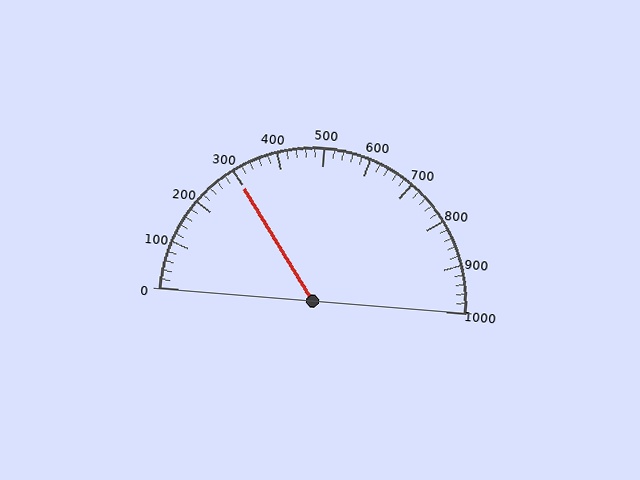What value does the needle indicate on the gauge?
The needle indicates approximately 300.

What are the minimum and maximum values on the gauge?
The gauge ranges from 0 to 1000.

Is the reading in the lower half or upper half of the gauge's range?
The reading is in the lower half of the range (0 to 1000).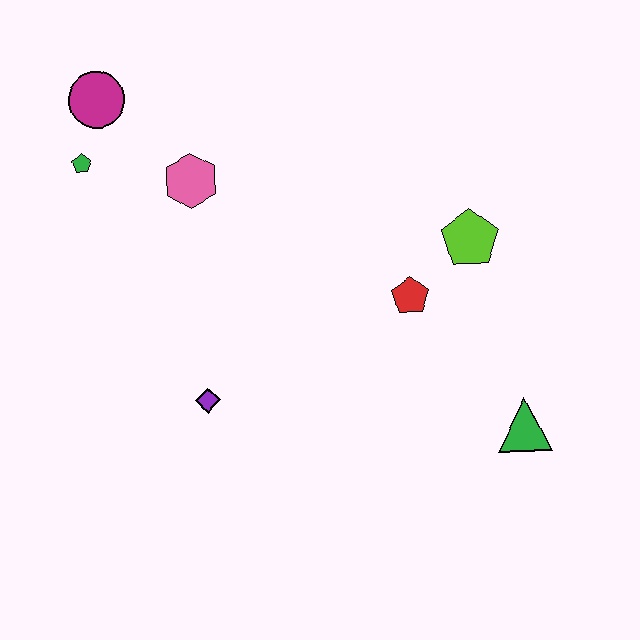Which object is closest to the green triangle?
The red pentagon is closest to the green triangle.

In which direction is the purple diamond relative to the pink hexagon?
The purple diamond is below the pink hexagon.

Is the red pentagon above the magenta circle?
No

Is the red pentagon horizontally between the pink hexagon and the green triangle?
Yes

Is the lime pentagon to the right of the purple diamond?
Yes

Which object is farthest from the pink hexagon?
The green triangle is farthest from the pink hexagon.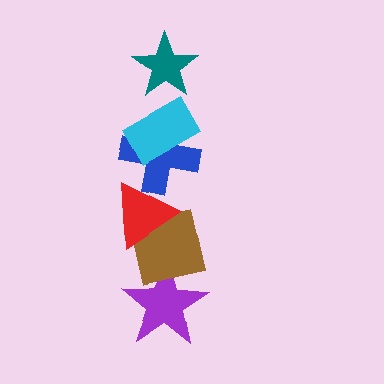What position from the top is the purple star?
The purple star is 6th from the top.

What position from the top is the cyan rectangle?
The cyan rectangle is 2nd from the top.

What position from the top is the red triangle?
The red triangle is 4th from the top.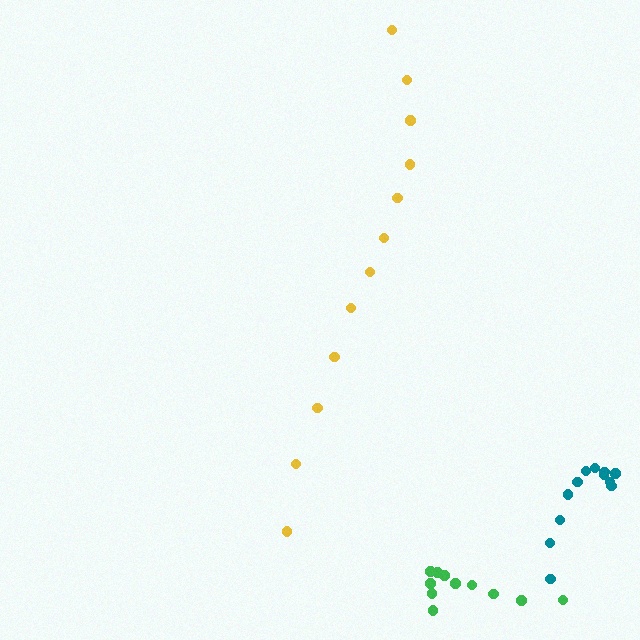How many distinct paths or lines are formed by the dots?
There are 3 distinct paths.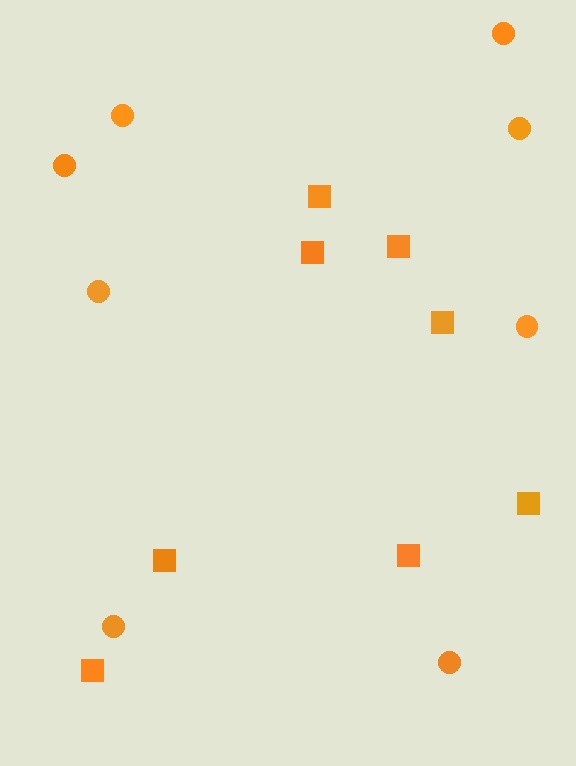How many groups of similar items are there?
There are 2 groups: one group of squares (8) and one group of circles (8).